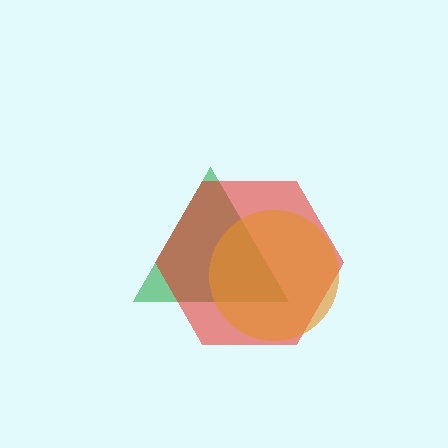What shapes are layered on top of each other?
The layered shapes are: a green triangle, a red hexagon, an orange circle.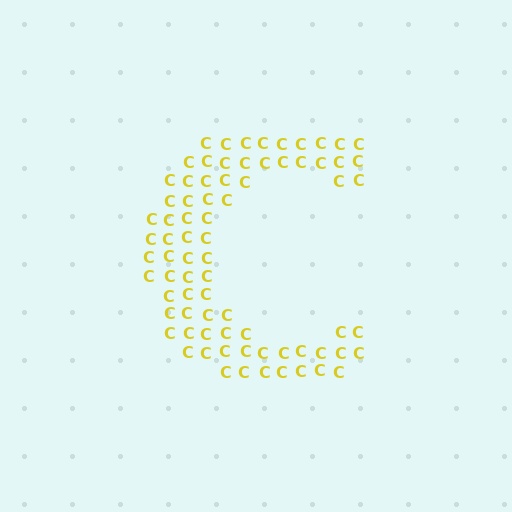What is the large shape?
The large shape is the letter C.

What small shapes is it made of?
It is made of small letter C's.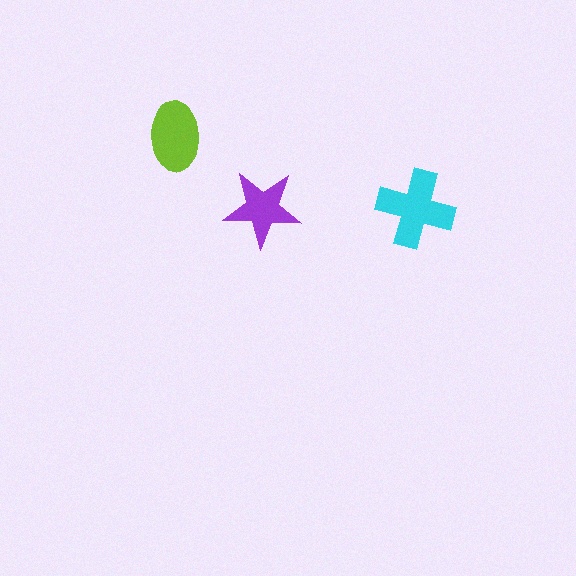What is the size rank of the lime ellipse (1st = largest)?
2nd.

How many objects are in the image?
There are 3 objects in the image.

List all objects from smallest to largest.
The purple star, the lime ellipse, the cyan cross.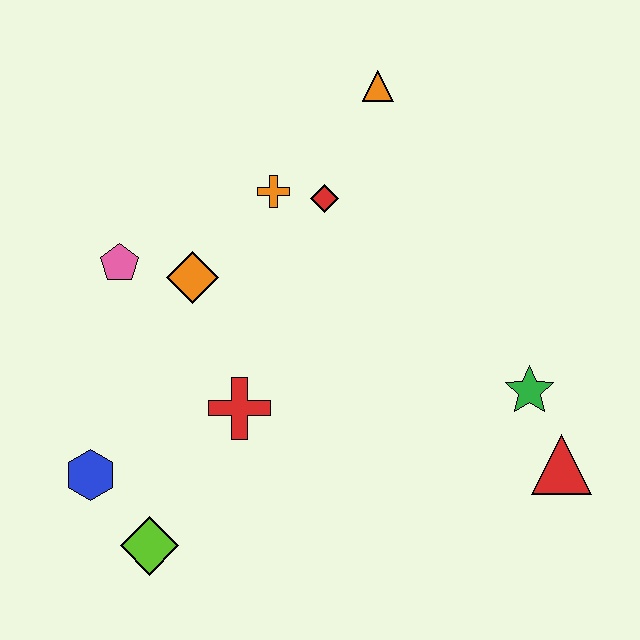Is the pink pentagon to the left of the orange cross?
Yes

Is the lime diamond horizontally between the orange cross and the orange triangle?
No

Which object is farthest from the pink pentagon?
The red triangle is farthest from the pink pentagon.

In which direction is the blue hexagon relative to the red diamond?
The blue hexagon is below the red diamond.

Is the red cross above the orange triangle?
No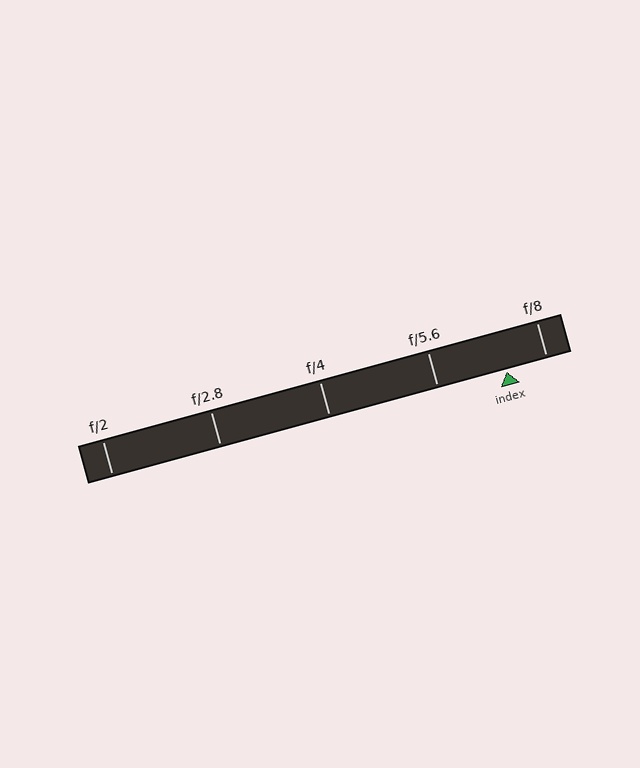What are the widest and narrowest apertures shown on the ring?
The widest aperture shown is f/2 and the narrowest is f/8.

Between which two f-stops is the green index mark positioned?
The index mark is between f/5.6 and f/8.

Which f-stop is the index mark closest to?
The index mark is closest to f/8.